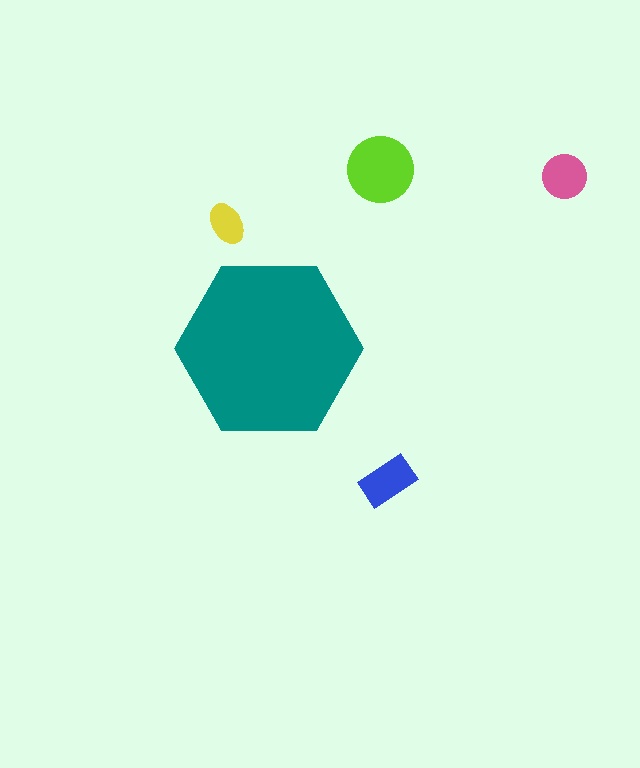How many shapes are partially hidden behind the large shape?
0 shapes are partially hidden.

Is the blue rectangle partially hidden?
No, the blue rectangle is fully visible.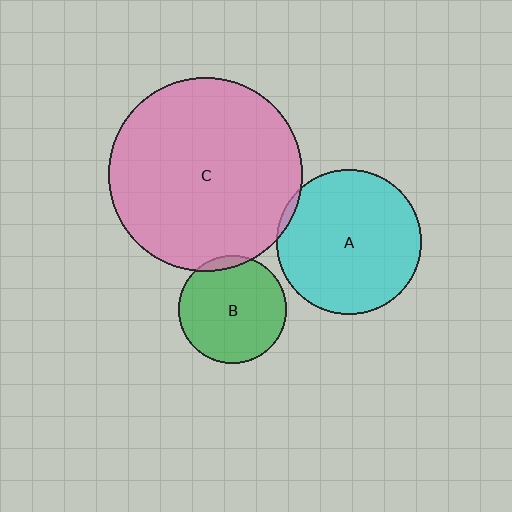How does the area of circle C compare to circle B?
Approximately 3.2 times.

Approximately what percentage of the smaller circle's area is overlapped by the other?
Approximately 5%.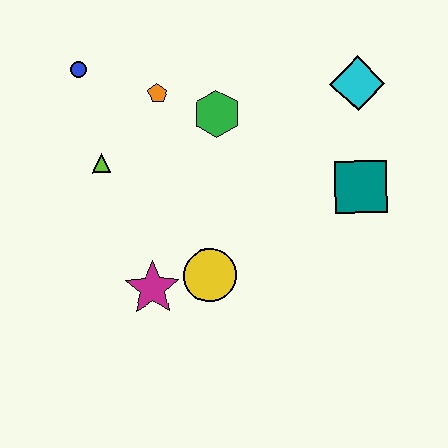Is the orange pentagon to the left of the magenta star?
No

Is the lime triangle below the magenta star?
No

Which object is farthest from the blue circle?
The teal square is farthest from the blue circle.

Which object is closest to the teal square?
The cyan diamond is closest to the teal square.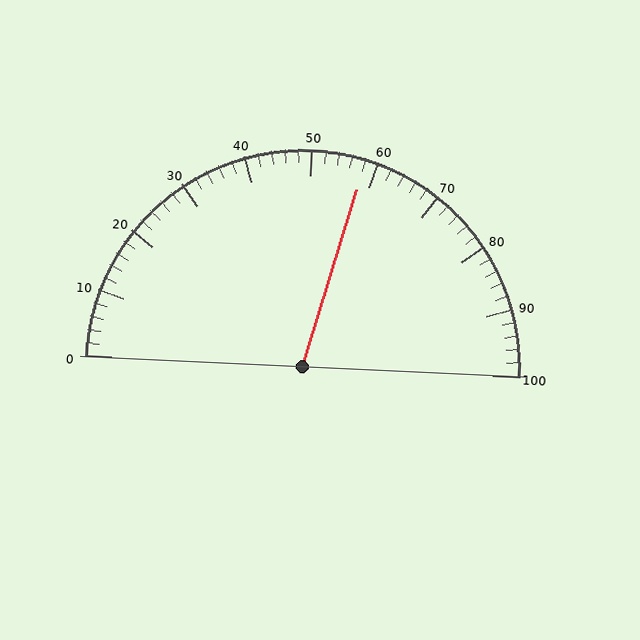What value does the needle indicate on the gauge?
The needle indicates approximately 58.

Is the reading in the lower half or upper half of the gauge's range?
The reading is in the upper half of the range (0 to 100).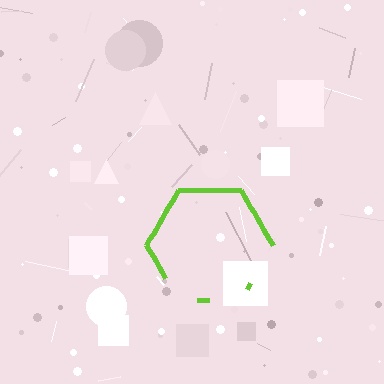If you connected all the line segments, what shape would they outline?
They would outline a hexagon.